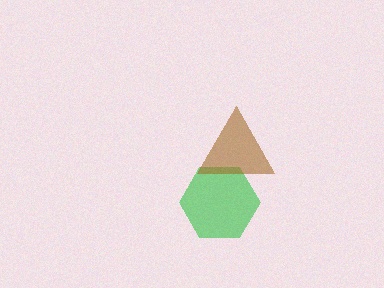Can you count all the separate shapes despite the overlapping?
Yes, there are 2 separate shapes.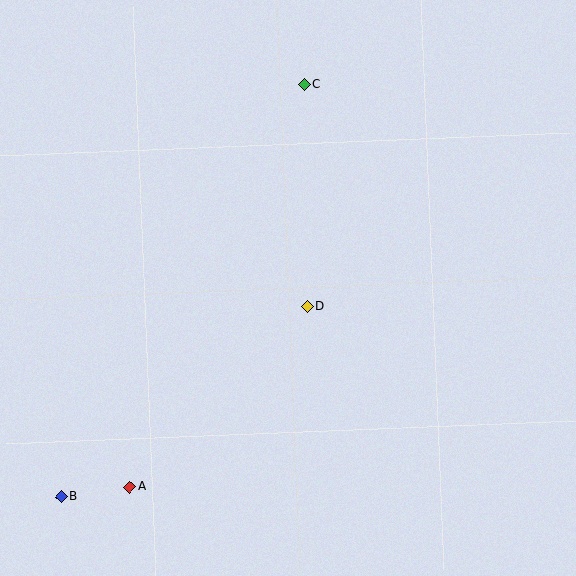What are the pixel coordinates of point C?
Point C is at (304, 84).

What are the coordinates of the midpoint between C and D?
The midpoint between C and D is at (306, 196).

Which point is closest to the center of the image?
Point D at (307, 307) is closest to the center.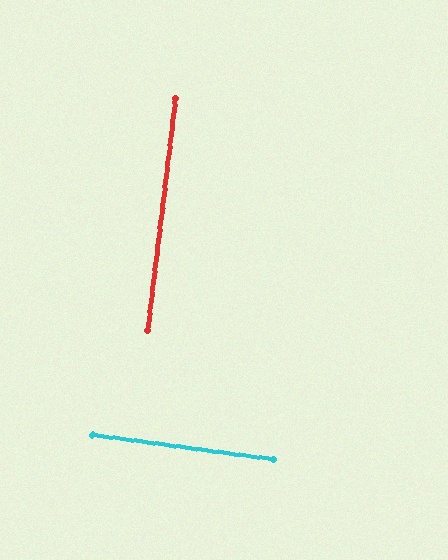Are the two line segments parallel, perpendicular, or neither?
Perpendicular — they meet at approximately 89°.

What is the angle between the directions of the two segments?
Approximately 89 degrees.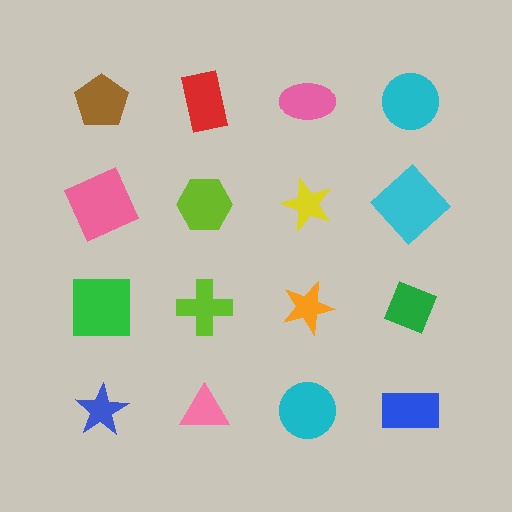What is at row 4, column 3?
A cyan circle.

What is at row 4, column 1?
A blue star.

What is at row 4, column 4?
A blue rectangle.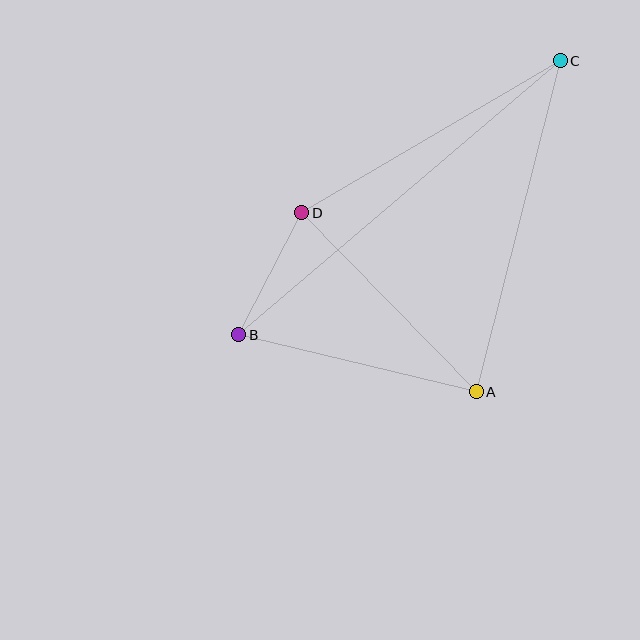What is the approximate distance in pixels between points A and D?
The distance between A and D is approximately 250 pixels.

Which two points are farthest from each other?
Points B and C are farthest from each other.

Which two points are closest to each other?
Points B and D are closest to each other.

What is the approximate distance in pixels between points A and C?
The distance between A and C is approximately 342 pixels.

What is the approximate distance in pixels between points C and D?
The distance between C and D is approximately 300 pixels.